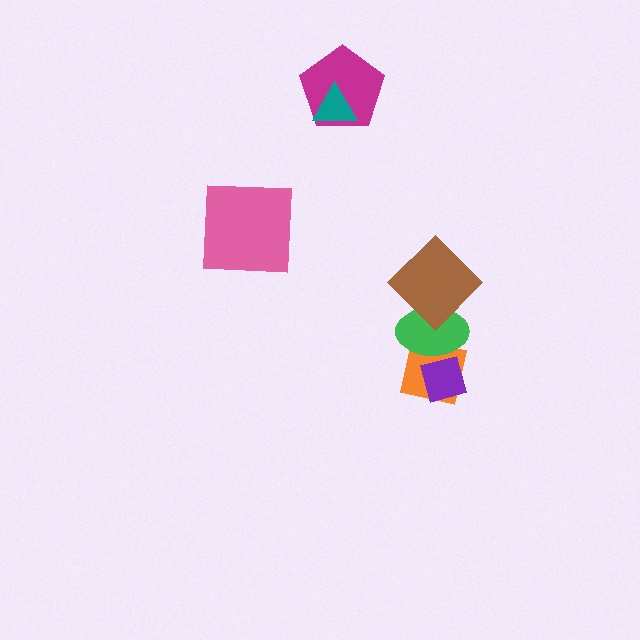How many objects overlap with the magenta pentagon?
1 object overlaps with the magenta pentagon.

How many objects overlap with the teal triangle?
1 object overlaps with the teal triangle.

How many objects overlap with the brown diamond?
1 object overlaps with the brown diamond.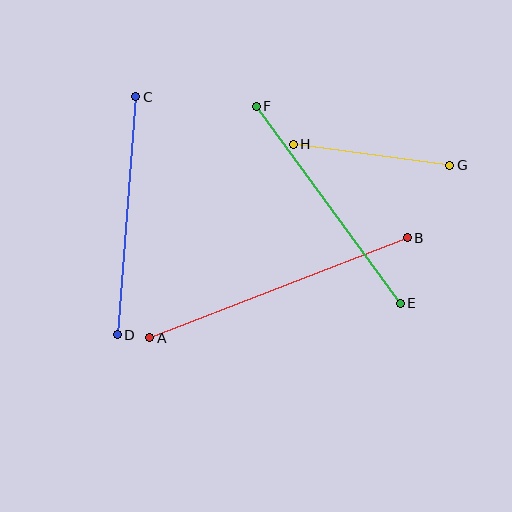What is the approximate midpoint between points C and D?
The midpoint is at approximately (127, 216) pixels.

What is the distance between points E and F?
The distance is approximately 244 pixels.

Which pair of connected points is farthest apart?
Points A and B are farthest apart.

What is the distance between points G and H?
The distance is approximately 158 pixels.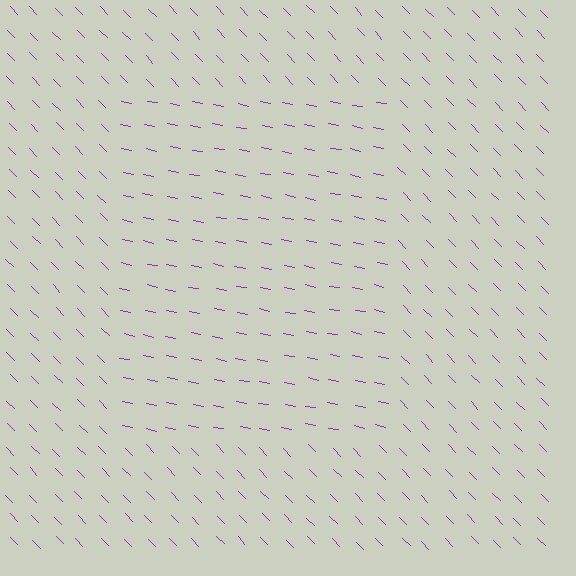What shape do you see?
I see a rectangle.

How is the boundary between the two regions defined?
The boundary is defined purely by a change in line orientation (approximately 34 degrees difference). All lines are the same color and thickness.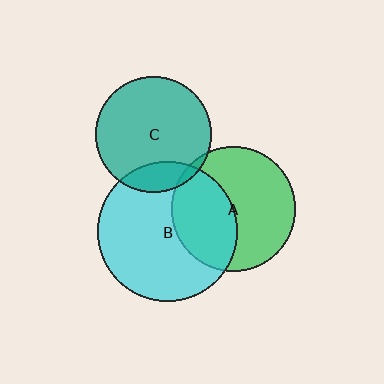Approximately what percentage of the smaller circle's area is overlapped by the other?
Approximately 15%.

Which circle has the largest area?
Circle B (cyan).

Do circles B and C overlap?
Yes.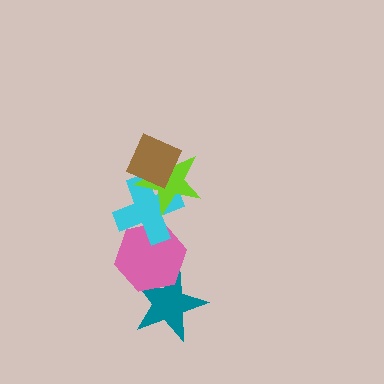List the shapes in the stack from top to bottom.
From top to bottom: the brown diamond, the lime star, the cyan cross, the pink hexagon, the teal star.